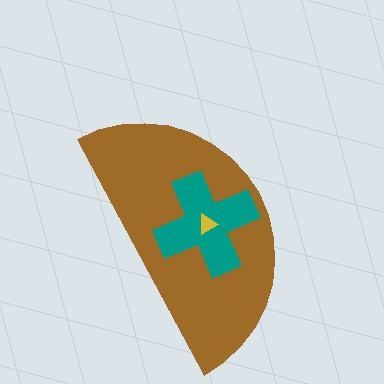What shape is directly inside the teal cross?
The yellow triangle.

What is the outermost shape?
The brown semicircle.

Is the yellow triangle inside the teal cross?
Yes.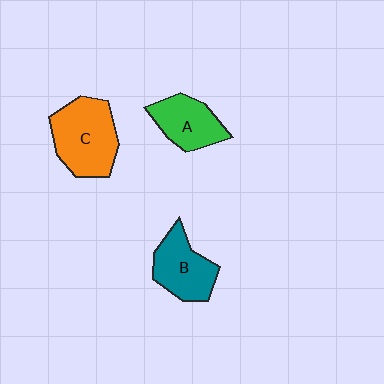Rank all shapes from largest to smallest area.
From largest to smallest: C (orange), B (teal), A (green).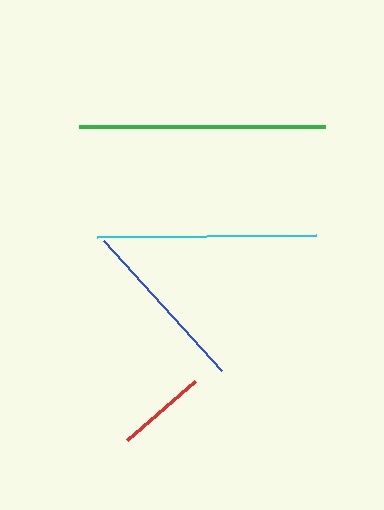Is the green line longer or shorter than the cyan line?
The green line is longer than the cyan line.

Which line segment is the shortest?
The red line is the shortest at approximately 91 pixels.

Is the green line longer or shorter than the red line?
The green line is longer than the red line.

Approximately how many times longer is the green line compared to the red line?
The green line is approximately 2.7 times the length of the red line.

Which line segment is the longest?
The green line is the longest at approximately 246 pixels.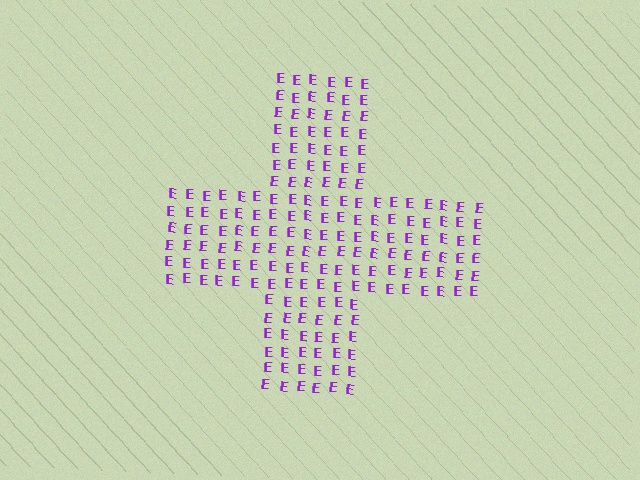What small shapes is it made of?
It is made of small letter E's.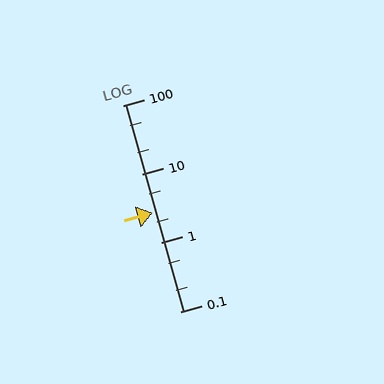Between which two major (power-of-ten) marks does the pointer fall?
The pointer is between 1 and 10.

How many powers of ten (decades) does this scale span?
The scale spans 3 decades, from 0.1 to 100.